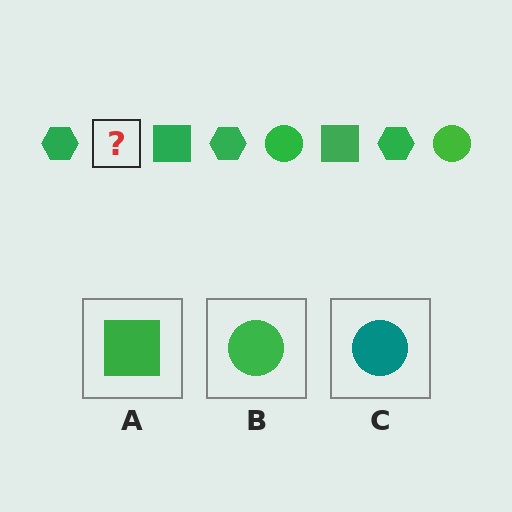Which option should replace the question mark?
Option B.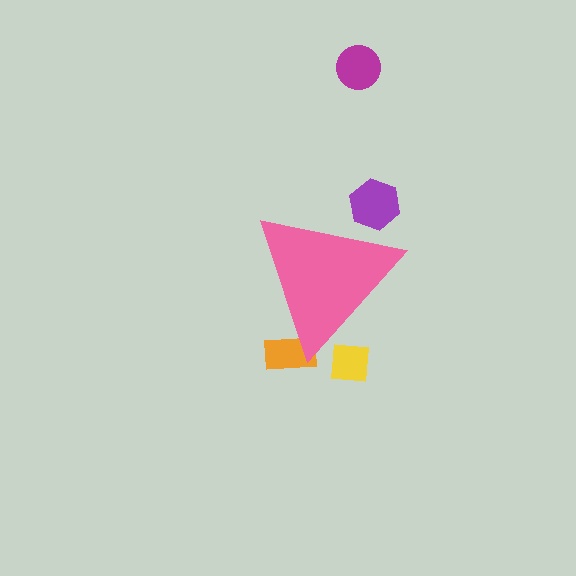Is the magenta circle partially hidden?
No, the magenta circle is fully visible.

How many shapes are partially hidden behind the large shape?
3 shapes are partially hidden.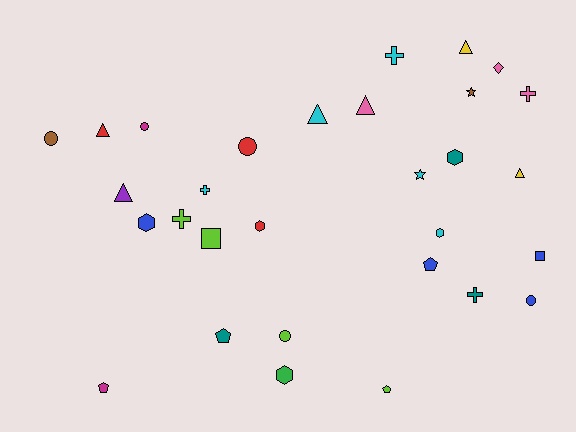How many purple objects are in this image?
There is 1 purple object.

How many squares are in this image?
There are 2 squares.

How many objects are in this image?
There are 30 objects.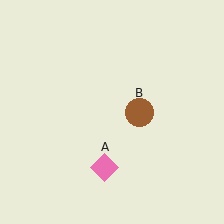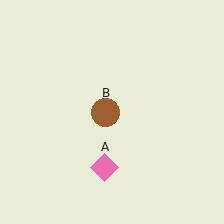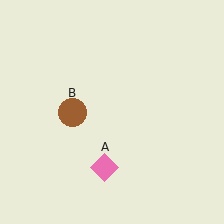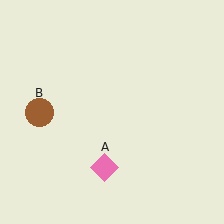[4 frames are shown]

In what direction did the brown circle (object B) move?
The brown circle (object B) moved left.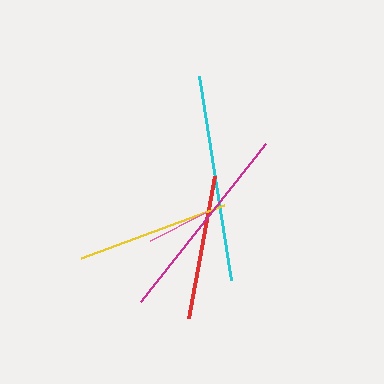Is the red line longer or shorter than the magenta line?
The magenta line is longer than the red line.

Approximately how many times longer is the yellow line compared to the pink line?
The yellow line is approximately 2.5 times the length of the pink line.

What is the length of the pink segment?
The pink segment is approximately 62 pixels long.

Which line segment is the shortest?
The pink line is the shortest at approximately 62 pixels.